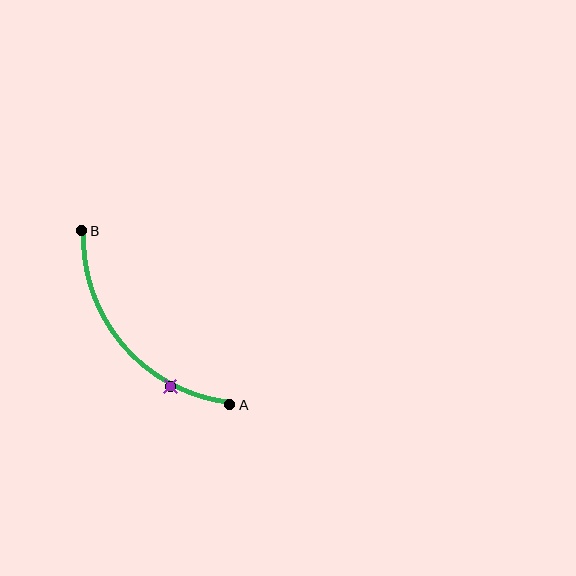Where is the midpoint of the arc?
The arc midpoint is the point on the curve farthest from the straight line joining A and B. It sits below and to the left of that line.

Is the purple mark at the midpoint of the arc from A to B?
No. The purple mark lies on the arc but is closer to endpoint A. The arc midpoint would be at the point on the curve equidistant along the arc from both A and B.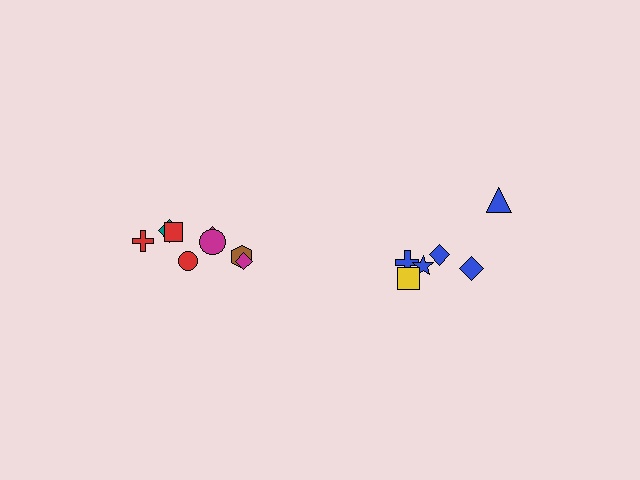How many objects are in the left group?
There are 8 objects.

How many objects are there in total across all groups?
There are 14 objects.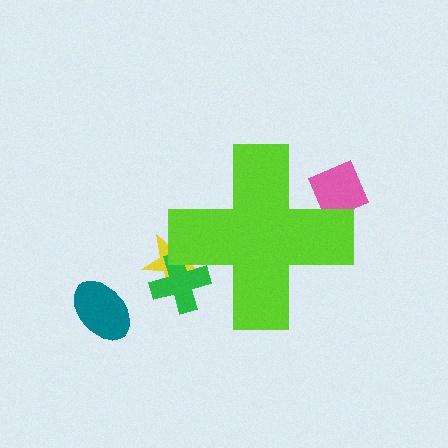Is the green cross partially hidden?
Yes, the green cross is partially hidden behind the lime cross.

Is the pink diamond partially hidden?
Yes, the pink diamond is partially hidden behind the lime cross.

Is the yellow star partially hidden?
Yes, the yellow star is partially hidden behind the lime cross.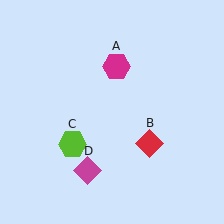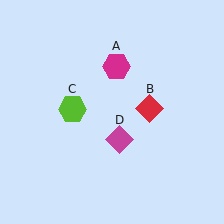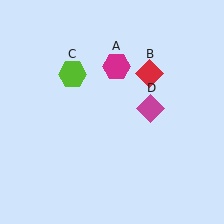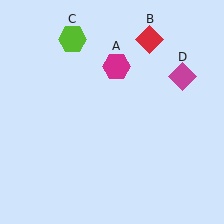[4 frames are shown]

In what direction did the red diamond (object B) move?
The red diamond (object B) moved up.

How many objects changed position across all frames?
3 objects changed position: red diamond (object B), lime hexagon (object C), magenta diamond (object D).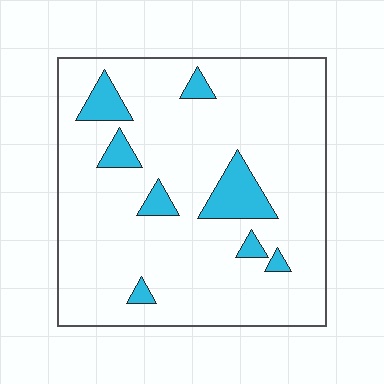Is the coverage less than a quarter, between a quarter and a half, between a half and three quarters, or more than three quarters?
Less than a quarter.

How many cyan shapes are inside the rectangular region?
8.